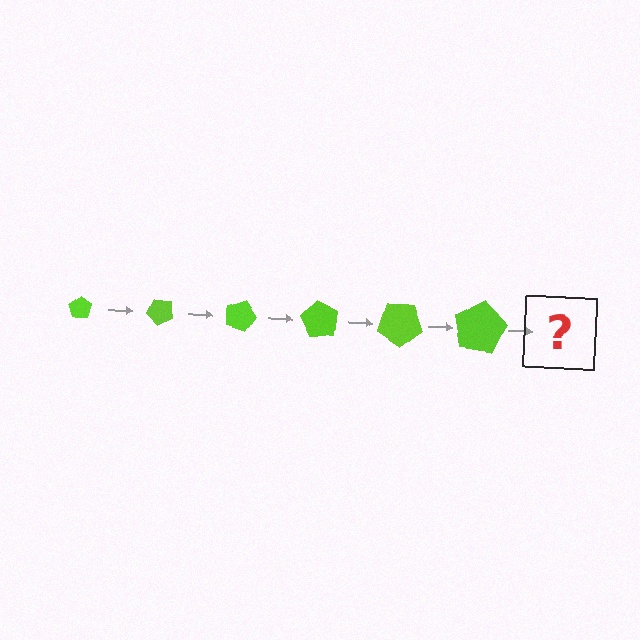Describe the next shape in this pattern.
It should be a pentagon, larger than the previous one and rotated 270 degrees from the start.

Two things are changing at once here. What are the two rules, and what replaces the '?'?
The two rules are that the pentagon grows larger each step and it rotates 45 degrees each step. The '?' should be a pentagon, larger than the previous one and rotated 270 degrees from the start.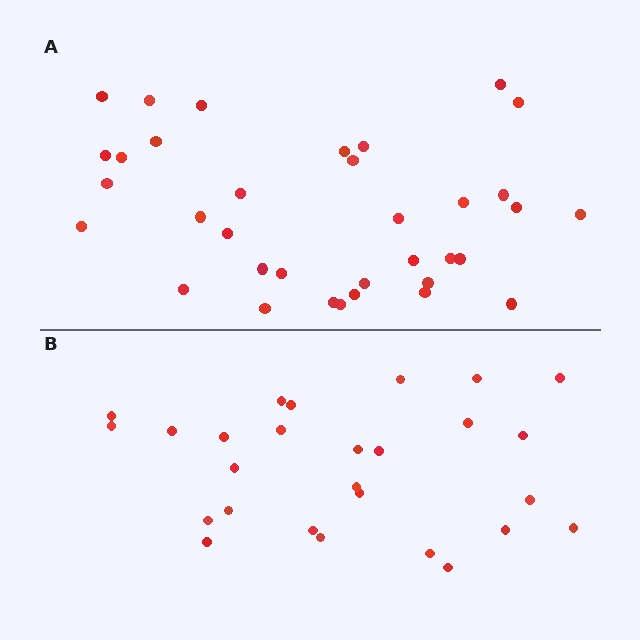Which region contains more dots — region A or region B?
Region A (the top region) has more dots.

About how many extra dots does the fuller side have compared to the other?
Region A has roughly 8 or so more dots than region B.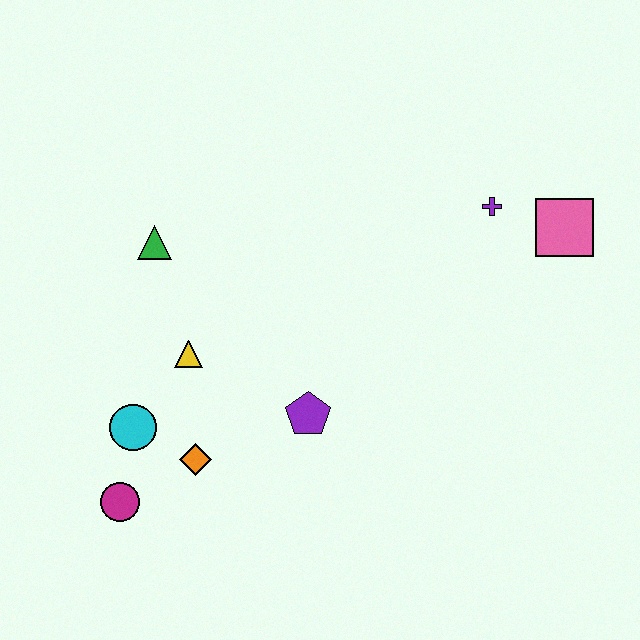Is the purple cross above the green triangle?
Yes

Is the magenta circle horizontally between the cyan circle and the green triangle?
No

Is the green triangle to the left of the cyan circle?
No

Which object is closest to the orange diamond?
The cyan circle is closest to the orange diamond.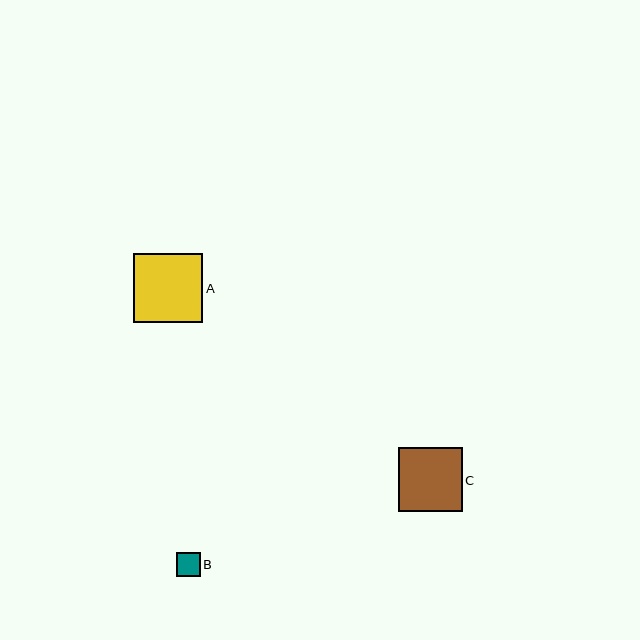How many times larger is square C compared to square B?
Square C is approximately 2.6 times the size of square B.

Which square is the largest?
Square A is the largest with a size of approximately 69 pixels.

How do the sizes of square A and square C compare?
Square A and square C are approximately the same size.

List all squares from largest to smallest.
From largest to smallest: A, C, B.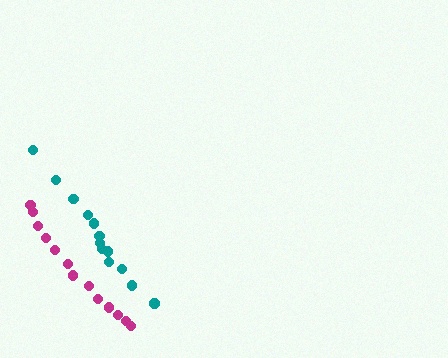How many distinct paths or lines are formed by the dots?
There are 2 distinct paths.